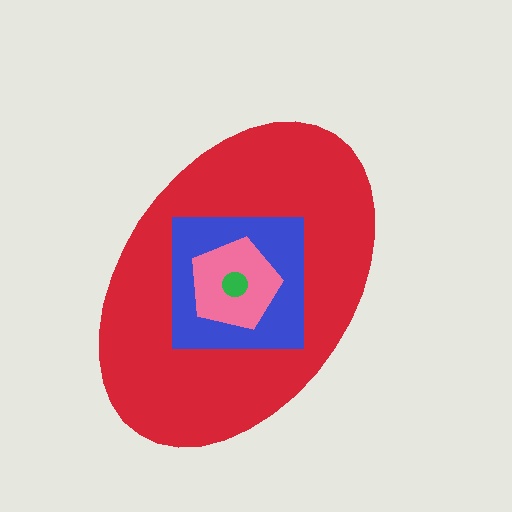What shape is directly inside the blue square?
The pink pentagon.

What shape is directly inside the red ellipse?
The blue square.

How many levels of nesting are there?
4.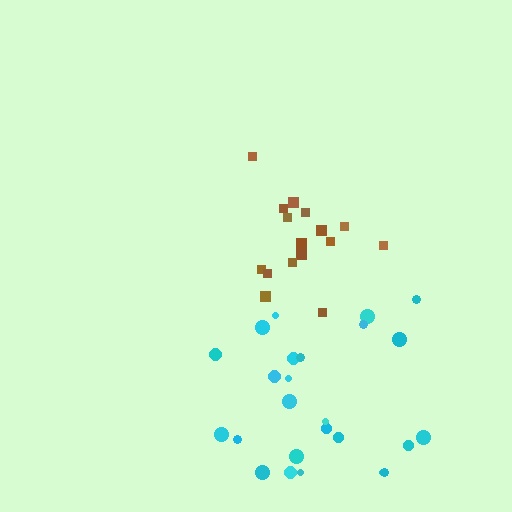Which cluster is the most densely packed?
Brown.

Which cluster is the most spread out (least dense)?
Cyan.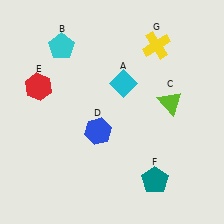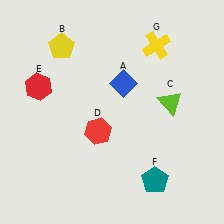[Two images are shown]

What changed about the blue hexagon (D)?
In Image 1, D is blue. In Image 2, it changed to red.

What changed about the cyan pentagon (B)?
In Image 1, B is cyan. In Image 2, it changed to yellow.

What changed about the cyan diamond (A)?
In Image 1, A is cyan. In Image 2, it changed to blue.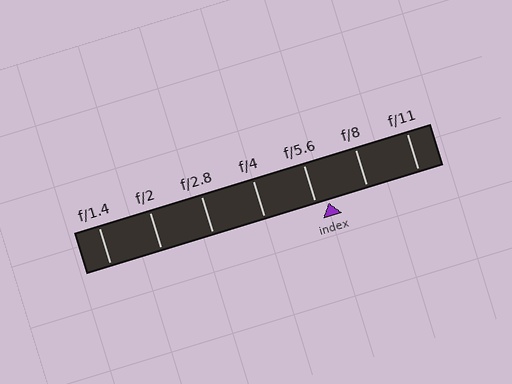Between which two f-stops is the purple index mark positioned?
The index mark is between f/5.6 and f/8.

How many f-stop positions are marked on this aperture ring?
There are 7 f-stop positions marked.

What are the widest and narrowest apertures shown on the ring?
The widest aperture shown is f/1.4 and the narrowest is f/11.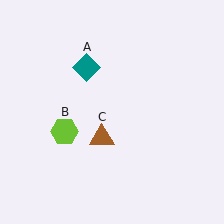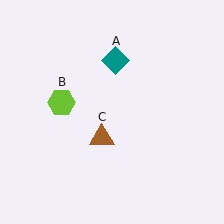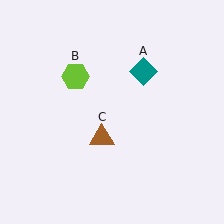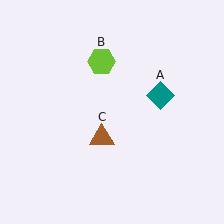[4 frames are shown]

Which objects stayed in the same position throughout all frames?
Brown triangle (object C) remained stationary.